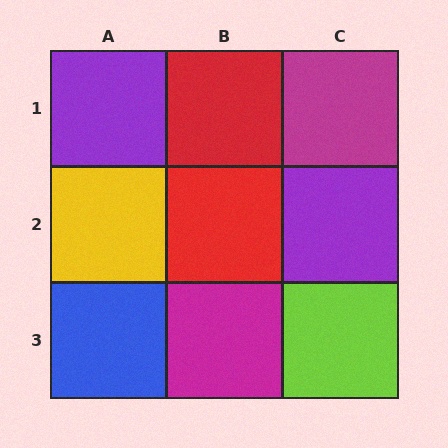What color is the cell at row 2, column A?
Yellow.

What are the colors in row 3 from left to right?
Blue, magenta, lime.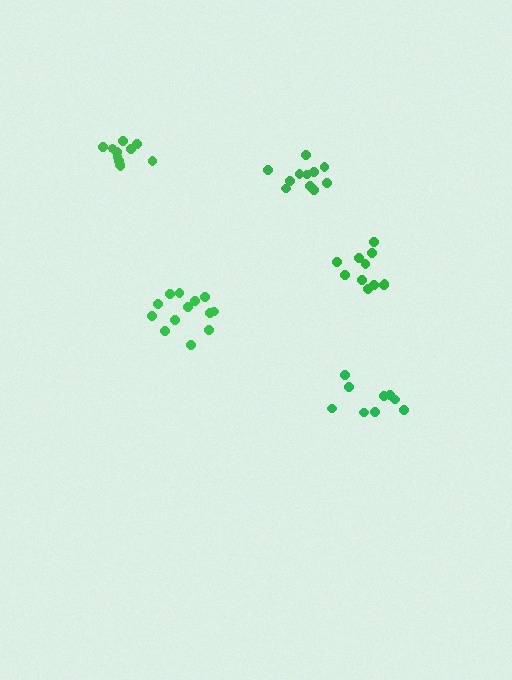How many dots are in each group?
Group 1: 11 dots, Group 2: 11 dots, Group 3: 11 dots, Group 4: 13 dots, Group 5: 9 dots (55 total).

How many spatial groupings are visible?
There are 5 spatial groupings.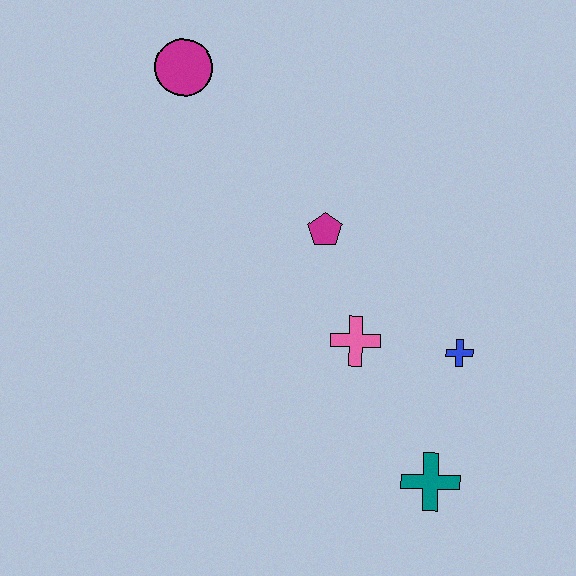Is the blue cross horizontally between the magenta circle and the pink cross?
No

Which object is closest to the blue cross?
The pink cross is closest to the blue cross.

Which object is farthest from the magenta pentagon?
The teal cross is farthest from the magenta pentagon.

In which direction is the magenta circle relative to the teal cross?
The magenta circle is above the teal cross.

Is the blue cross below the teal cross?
No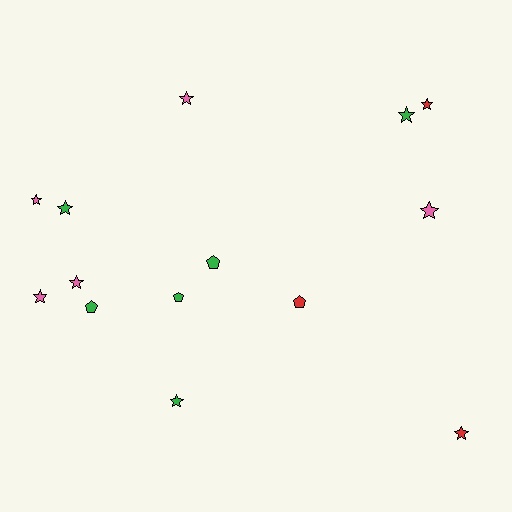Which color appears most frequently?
Green, with 6 objects.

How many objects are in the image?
There are 14 objects.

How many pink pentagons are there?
There are no pink pentagons.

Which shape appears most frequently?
Star, with 10 objects.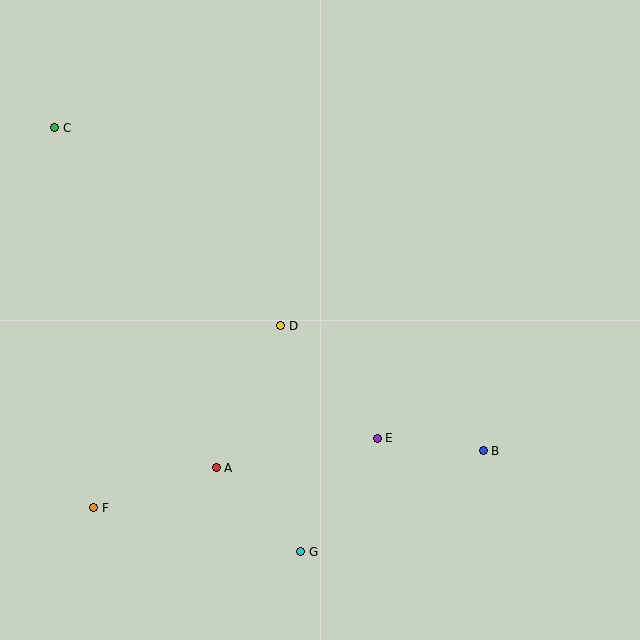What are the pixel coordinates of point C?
Point C is at (55, 128).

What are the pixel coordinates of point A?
Point A is at (216, 468).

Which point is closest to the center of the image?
Point D at (281, 326) is closest to the center.